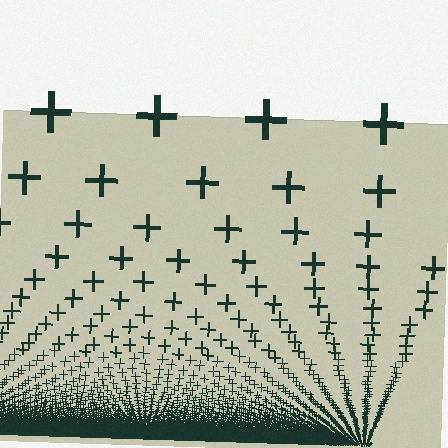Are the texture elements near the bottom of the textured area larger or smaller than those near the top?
Smaller. The gradient is inverted — elements near the bottom are smaller and denser.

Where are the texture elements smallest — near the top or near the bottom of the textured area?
Near the bottom.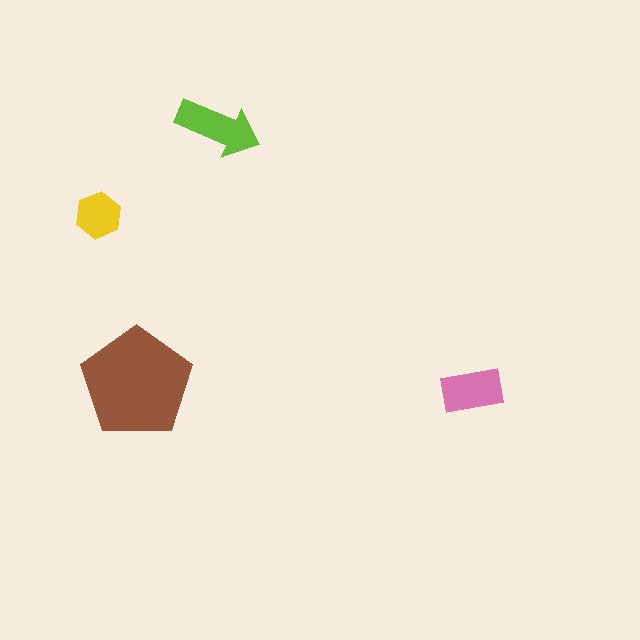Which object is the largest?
The brown pentagon.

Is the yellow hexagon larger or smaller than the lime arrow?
Smaller.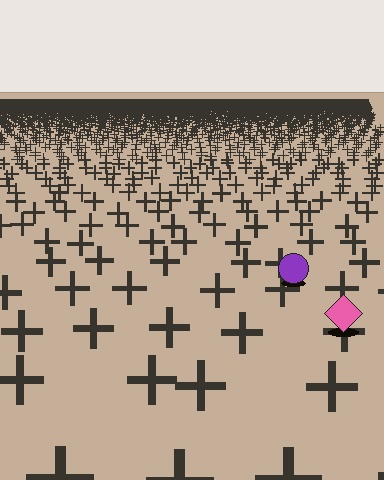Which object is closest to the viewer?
The pink diamond is closest. The texture marks near it are larger and more spread out.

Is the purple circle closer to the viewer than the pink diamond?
No. The pink diamond is closer — you can tell from the texture gradient: the ground texture is coarser near it.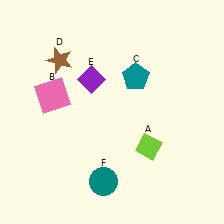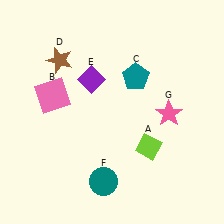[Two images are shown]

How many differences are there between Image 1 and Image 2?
There is 1 difference between the two images.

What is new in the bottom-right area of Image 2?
A pink star (G) was added in the bottom-right area of Image 2.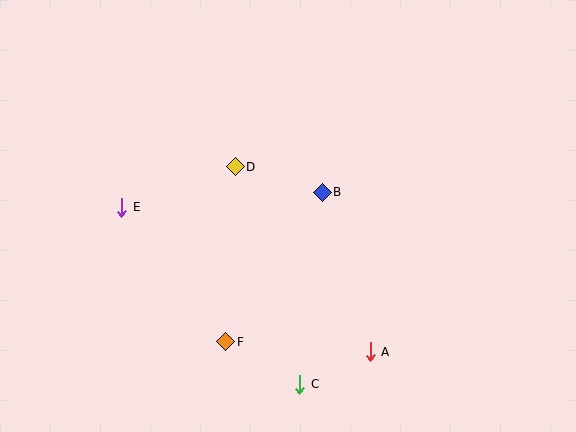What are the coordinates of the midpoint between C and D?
The midpoint between C and D is at (267, 276).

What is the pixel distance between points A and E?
The distance between A and E is 288 pixels.